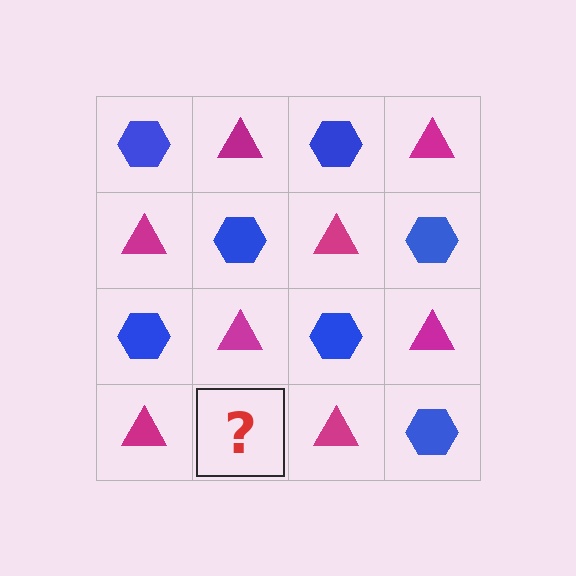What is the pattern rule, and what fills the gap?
The rule is that it alternates blue hexagon and magenta triangle in a checkerboard pattern. The gap should be filled with a blue hexagon.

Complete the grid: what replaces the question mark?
The question mark should be replaced with a blue hexagon.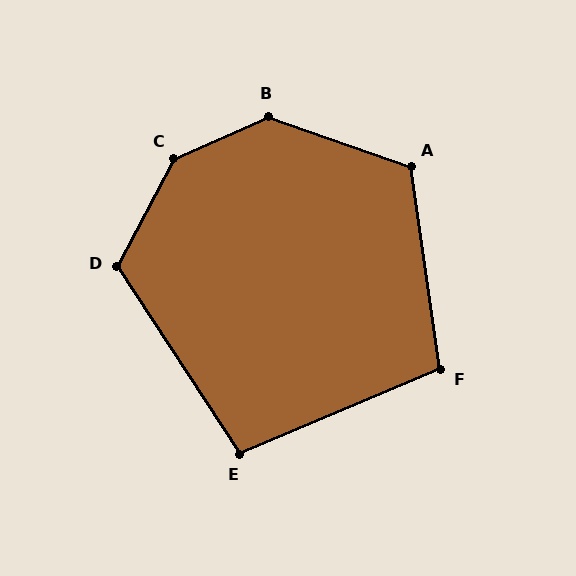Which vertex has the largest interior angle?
C, at approximately 142 degrees.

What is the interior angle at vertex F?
Approximately 105 degrees (obtuse).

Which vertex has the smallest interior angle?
E, at approximately 101 degrees.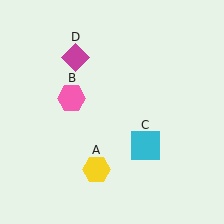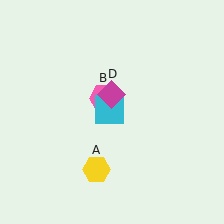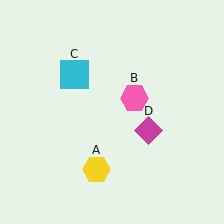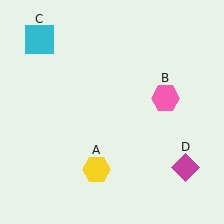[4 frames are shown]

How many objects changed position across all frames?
3 objects changed position: pink hexagon (object B), cyan square (object C), magenta diamond (object D).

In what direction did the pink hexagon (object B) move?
The pink hexagon (object B) moved right.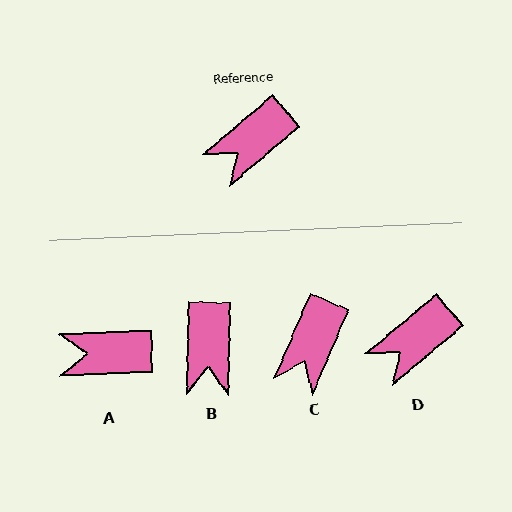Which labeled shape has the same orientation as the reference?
D.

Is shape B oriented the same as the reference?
No, it is off by about 48 degrees.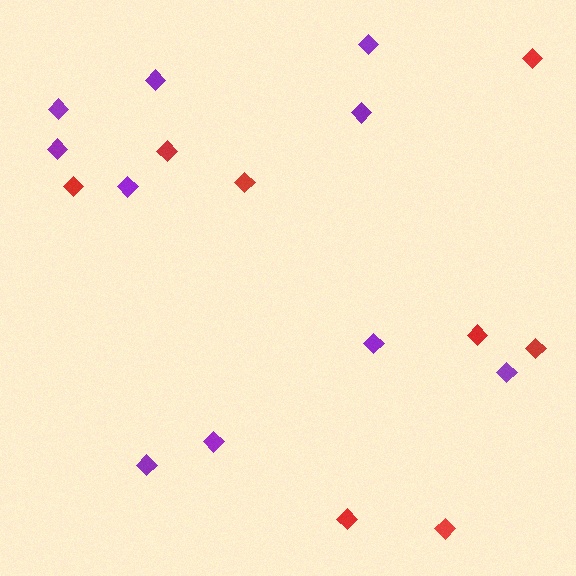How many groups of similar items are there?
There are 2 groups: one group of red diamonds (8) and one group of purple diamonds (10).